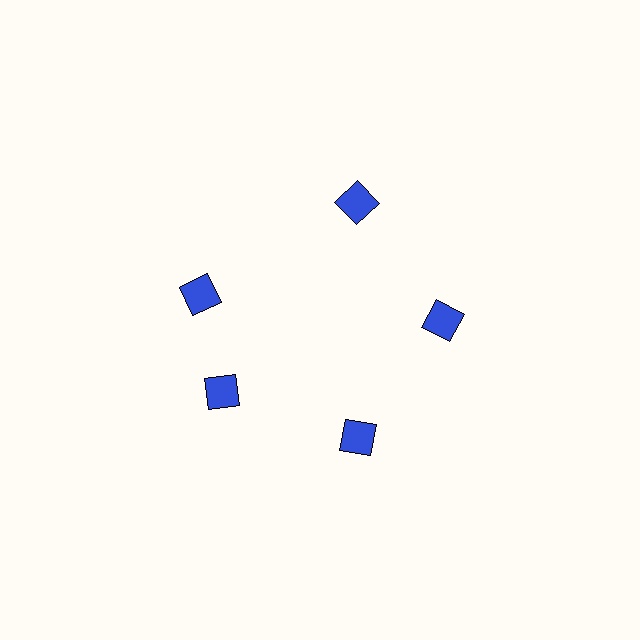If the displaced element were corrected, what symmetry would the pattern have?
It would have 5-fold rotational symmetry — the pattern would map onto itself every 72 degrees.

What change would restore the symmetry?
The symmetry would be restored by rotating it back into even spacing with its neighbors so that all 5 squares sit at equal angles and equal distance from the center.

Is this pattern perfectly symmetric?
No. The 5 blue squares are arranged in a ring, but one element near the 10 o'clock position is rotated out of alignment along the ring, breaking the 5-fold rotational symmetry.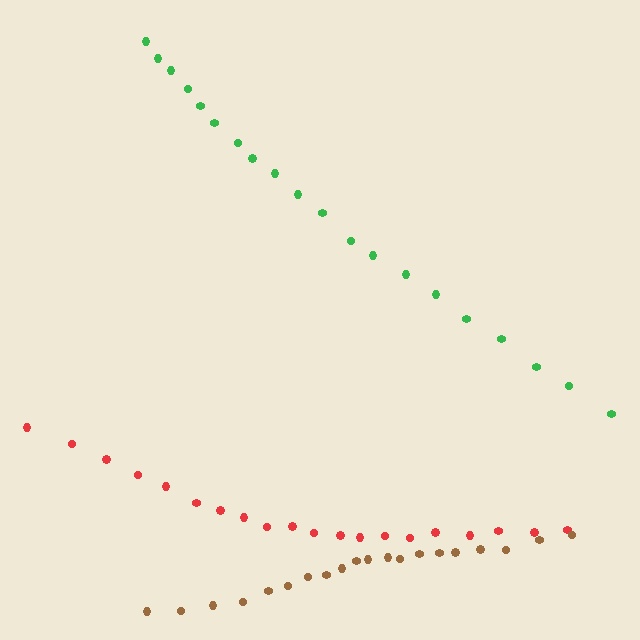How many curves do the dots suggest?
There are 3 distinct paths.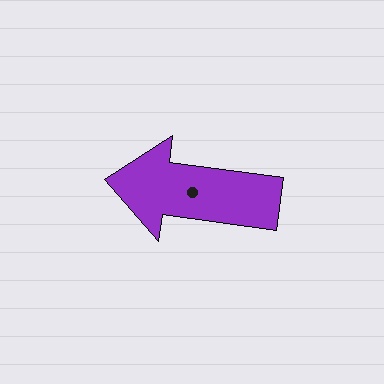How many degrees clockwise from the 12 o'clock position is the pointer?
Approximately 278 degrees.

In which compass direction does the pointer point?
West.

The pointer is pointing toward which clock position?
Roughly 9 o'clock.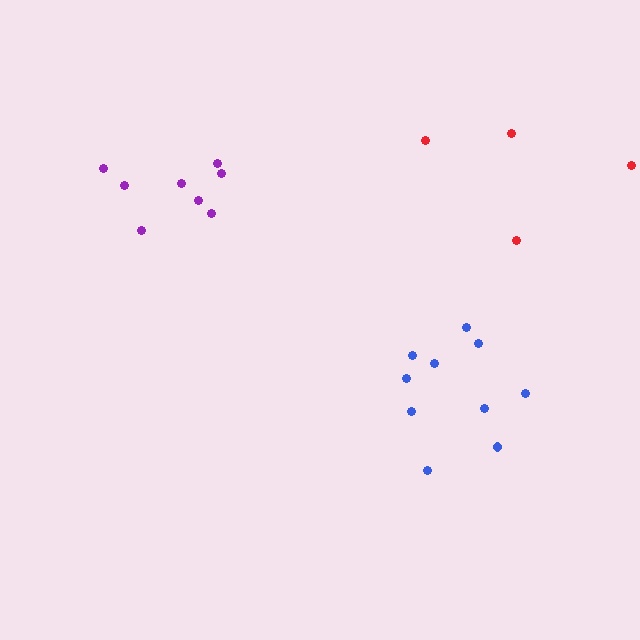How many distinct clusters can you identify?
There are 3 distinct clusters.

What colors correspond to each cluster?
The clusters are colored: blue, purple, red.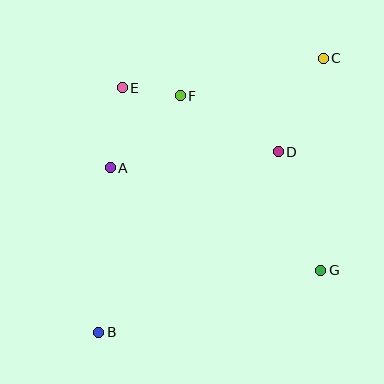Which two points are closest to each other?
Points E and F are closest to each other.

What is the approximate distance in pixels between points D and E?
The distance between D and E is approximately 169 pixels.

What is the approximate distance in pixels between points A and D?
The distance between A and D is approximately 169 pixels.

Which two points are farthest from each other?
Points B and C are farthest from each other.